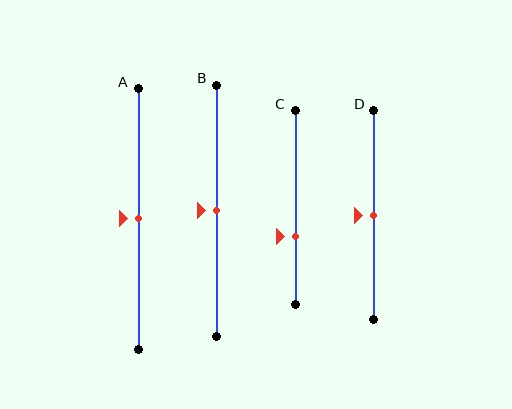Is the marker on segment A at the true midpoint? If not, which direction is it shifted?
Yes, the marker on segment A is at the true midpoint.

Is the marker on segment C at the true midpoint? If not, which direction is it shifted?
No, the marker on segment C is shifted downward by about 15% of the segment length.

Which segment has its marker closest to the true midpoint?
Segment A has its marker closest to the true midpoint.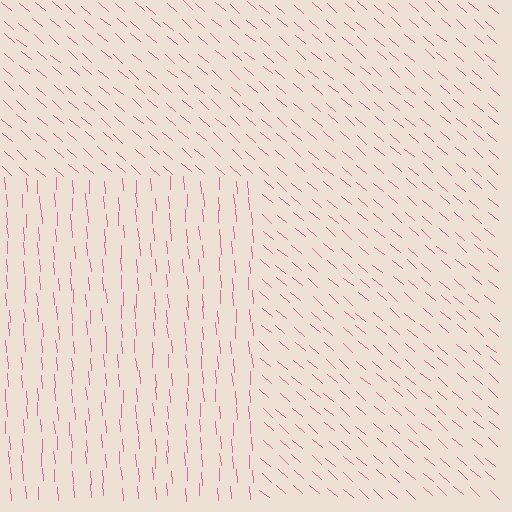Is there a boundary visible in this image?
Yes, there is a texture boundary formed by a change in line orientation.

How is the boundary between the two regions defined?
The boundary is defined purely by a change in line orientation (approximately 45 degrees difference). All lines are the same color and thickness.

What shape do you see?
I see a rectangle.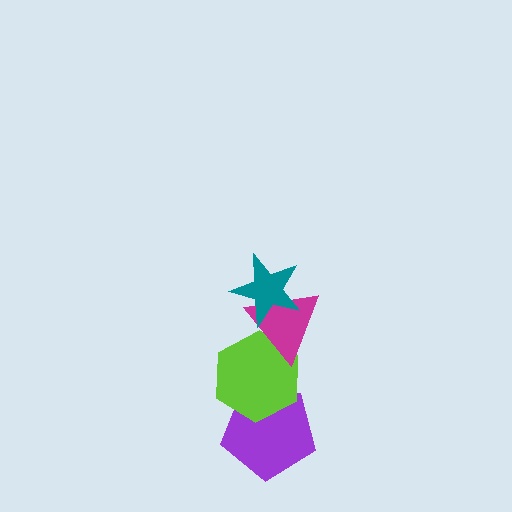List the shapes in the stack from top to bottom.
From top to bottom: the teal star, the magenta triangle, the lime hexagon, the purple pentagon.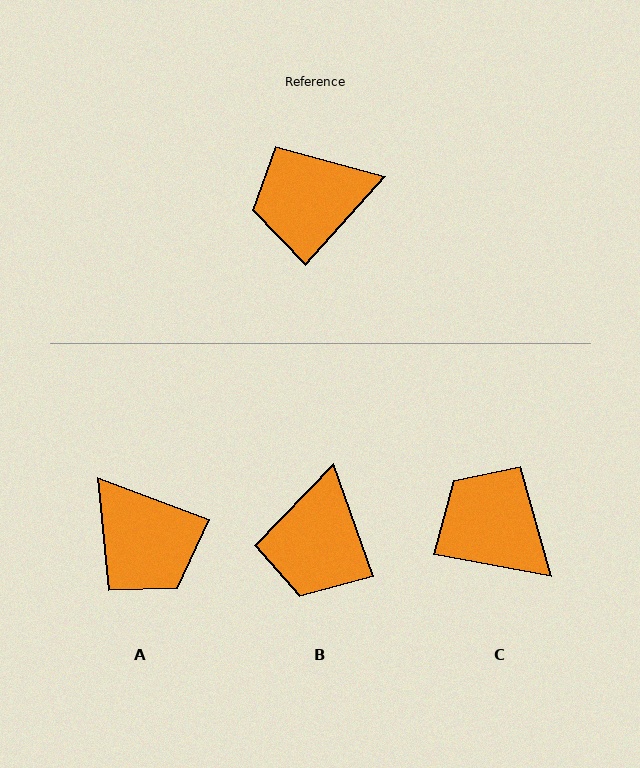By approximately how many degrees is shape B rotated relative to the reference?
Approximately 62 degrees counter-clockwise.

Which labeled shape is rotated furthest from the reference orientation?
A, about 111 degrees away.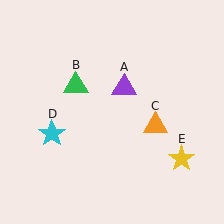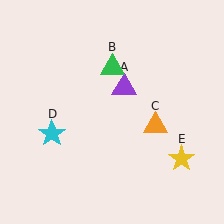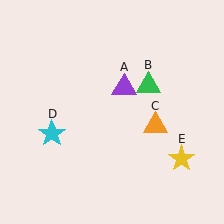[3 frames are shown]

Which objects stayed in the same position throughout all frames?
Purple triangle (object A) and orange triangle (object C) and cyan star (object D) and yellow star (object E) remained stationary.